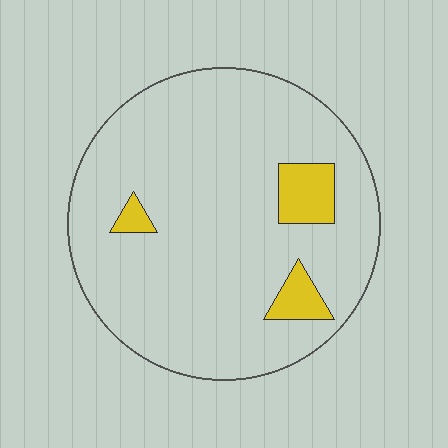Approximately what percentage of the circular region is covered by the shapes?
Approximately 10%.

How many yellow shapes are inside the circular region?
3.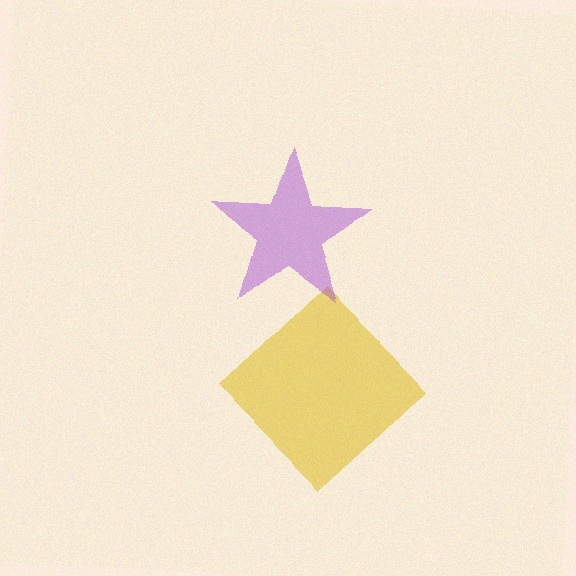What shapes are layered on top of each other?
The layered shapes are: a yellow diamond, a purple star.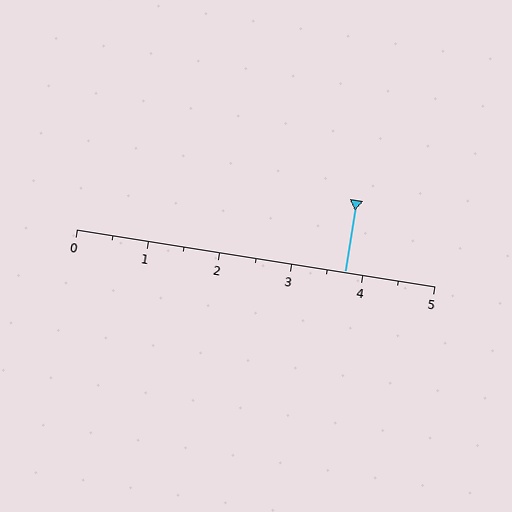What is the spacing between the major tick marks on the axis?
The major ticks are spaced 1 apart.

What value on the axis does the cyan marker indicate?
The marker indicates approximately 3.8.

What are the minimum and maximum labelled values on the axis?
The axis runs from 0 to 5.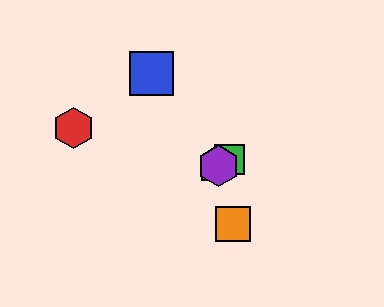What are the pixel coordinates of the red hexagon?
The red hexagon is at (74, 128).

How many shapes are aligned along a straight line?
3 shapes (the green square, the yellow square, the purple hexagon) are aligned along a straight line.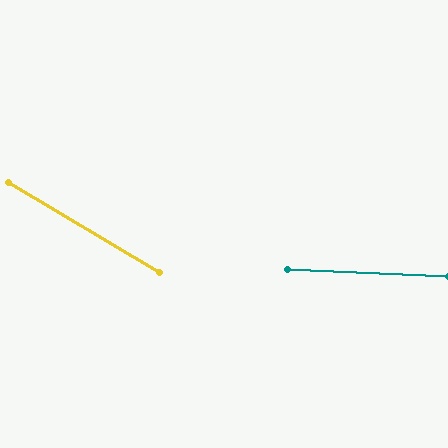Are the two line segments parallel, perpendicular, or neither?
Neither parallel nor perpendicular — they differ by about 28°.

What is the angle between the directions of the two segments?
Approximately 28 degrees.